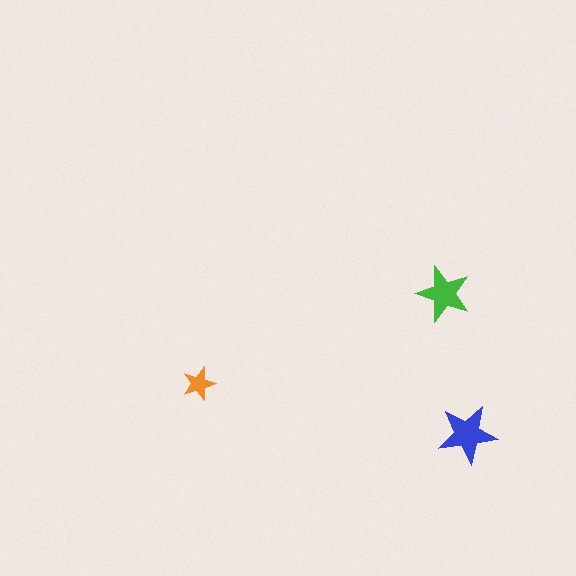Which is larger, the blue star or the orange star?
The blue one.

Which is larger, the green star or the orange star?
The green one.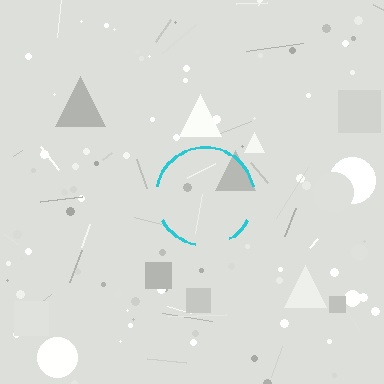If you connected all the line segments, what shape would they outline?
They would outline a circle.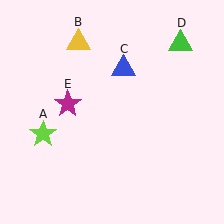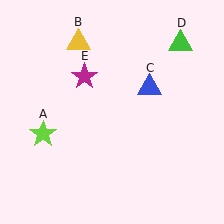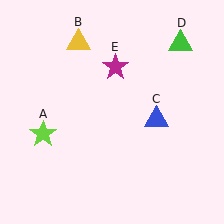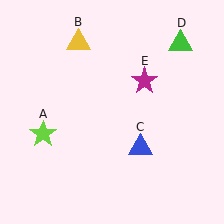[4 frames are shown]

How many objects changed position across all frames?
2 objects changed position: blue triangle (object C), magenta star (object E).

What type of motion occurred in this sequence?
The blue triangle (object C), magenta star (object E) rotated clockwise around the center of the scene.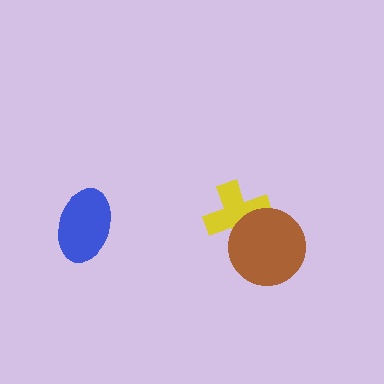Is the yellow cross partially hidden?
Yes, it is partially covered by another shape.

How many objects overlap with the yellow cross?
1 object overlaps with the yellow cross.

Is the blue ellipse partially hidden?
No, no other shape covers it.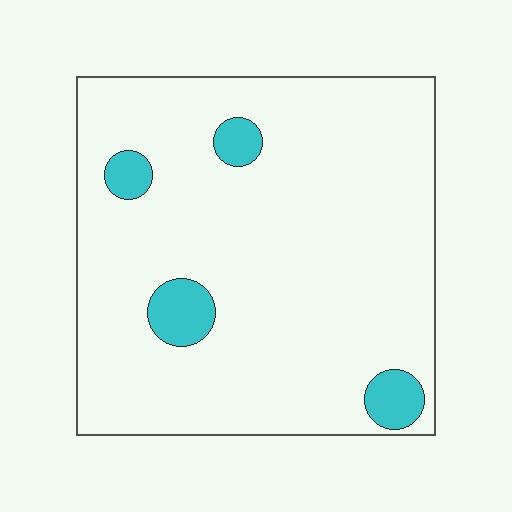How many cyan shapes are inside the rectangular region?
4.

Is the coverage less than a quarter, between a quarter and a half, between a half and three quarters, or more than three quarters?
Less than a quarter.